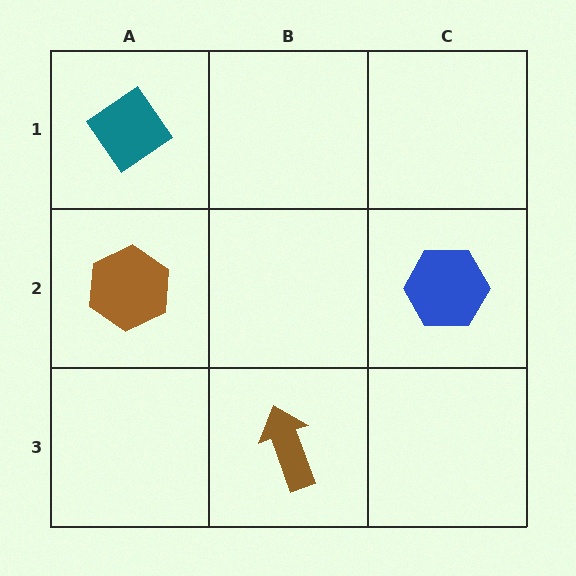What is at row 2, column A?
A brown hexagon.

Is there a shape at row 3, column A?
No, that cell is empty.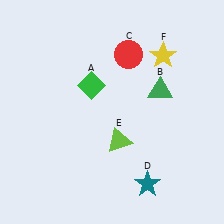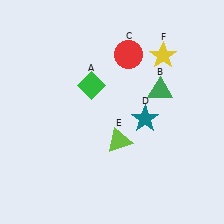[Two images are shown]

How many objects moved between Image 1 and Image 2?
1 object moved between the two images.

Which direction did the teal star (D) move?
The teal star (D) moved up.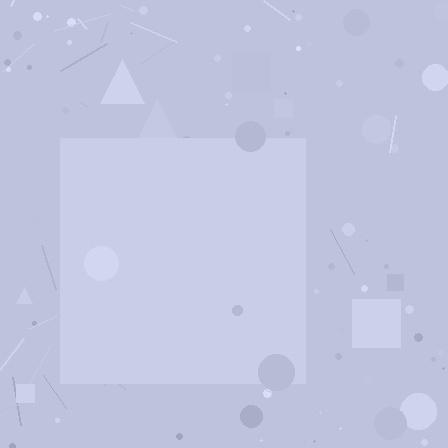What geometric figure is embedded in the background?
A square is embedded in the background.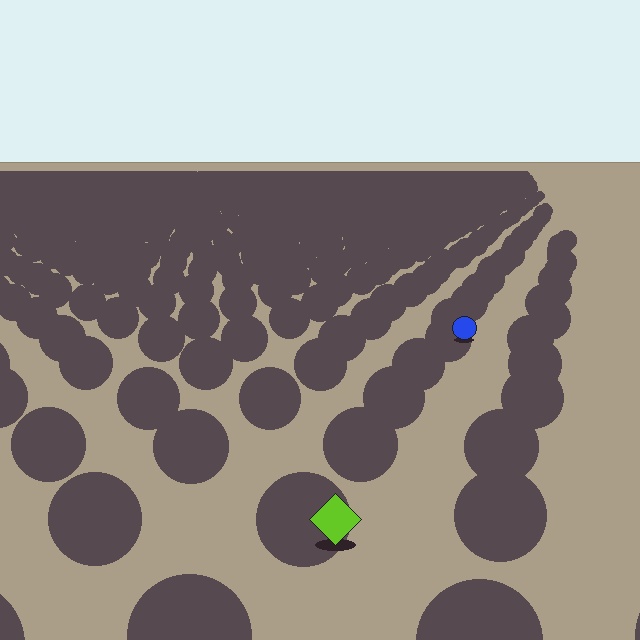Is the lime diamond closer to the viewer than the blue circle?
Yes. The lime diamond is closer — you can tell from the texture gradient: the ground texture is coarser near it.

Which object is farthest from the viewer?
The blue circle is farthest from the viewer. It appears smaller and the ground texture around it is denser.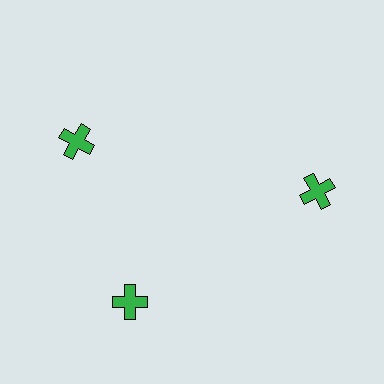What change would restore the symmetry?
The symmetry would be restored by rotating it back into even spacing with its neighbors so that all 3 crosses sit at equal angles and equal distance from the center.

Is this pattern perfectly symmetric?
No. The 3 green crosses are arranged in a ring, but one element near the 11 o'clock position is rotated out of alignment along the ring, breaking the 3-fold rotational symmetry.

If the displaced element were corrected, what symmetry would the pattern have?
It would have 3-fold rotational symmetry — the pattern would map onto itself every 120 degrees.